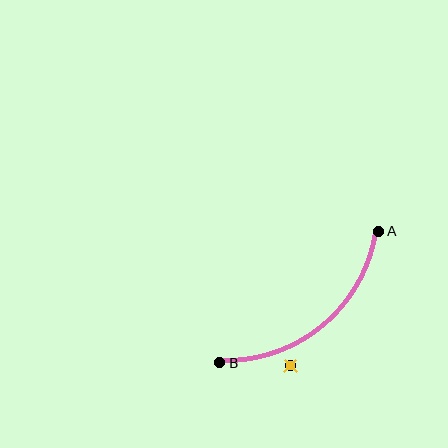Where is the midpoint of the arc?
The arc midpoint is the point on the curve farthest from the straight line joining A and B. It sits below and to the right of that line.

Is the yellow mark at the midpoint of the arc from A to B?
No — the yellow mark does not lie on the arc at all. It sits slightly outside the curve.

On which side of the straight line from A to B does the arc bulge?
The arc bulges below and to the right of the straight line connecting A and B.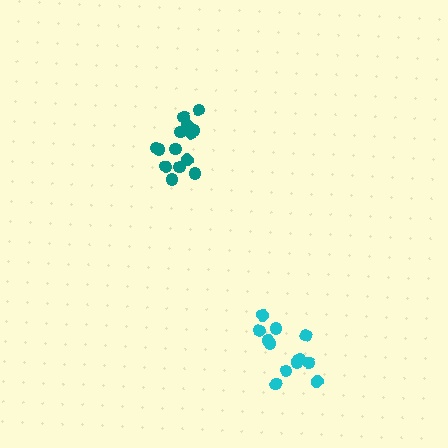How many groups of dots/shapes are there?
There are 2 groups.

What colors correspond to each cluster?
The clusters are colored: cyan, teal.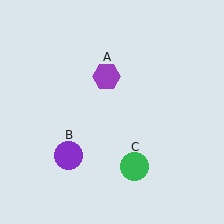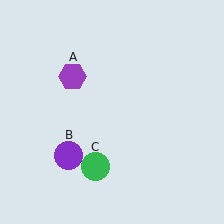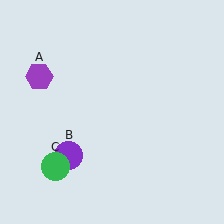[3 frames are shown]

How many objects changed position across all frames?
2 objects changed position: purple hexagon (object A), green circle (object C).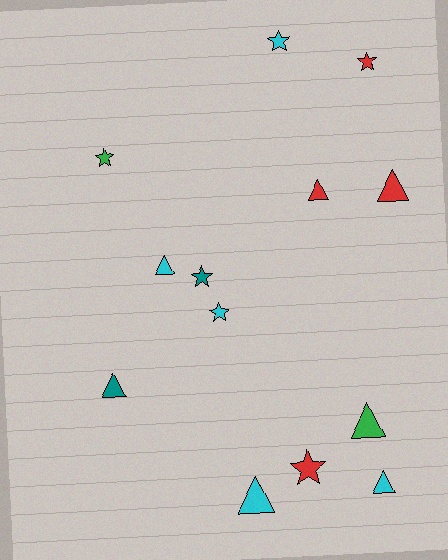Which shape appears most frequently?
Triangle, with 7 objects.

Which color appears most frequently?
Cyan, with 5 objects.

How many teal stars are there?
There is 1 teal star.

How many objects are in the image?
There are 13 objects.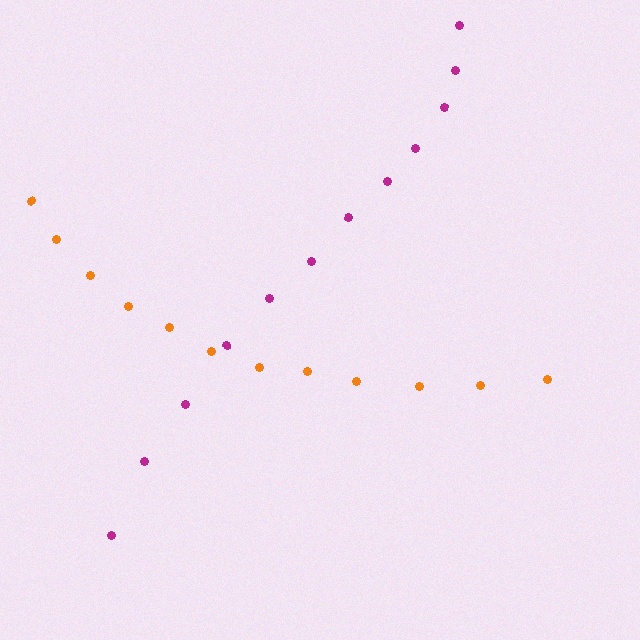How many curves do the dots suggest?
There are 2 distinct paths.